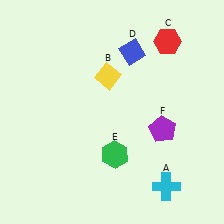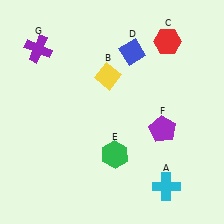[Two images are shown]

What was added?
A purple cross (G) was added in Image 2.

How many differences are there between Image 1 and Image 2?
There is 1 difference between the two images.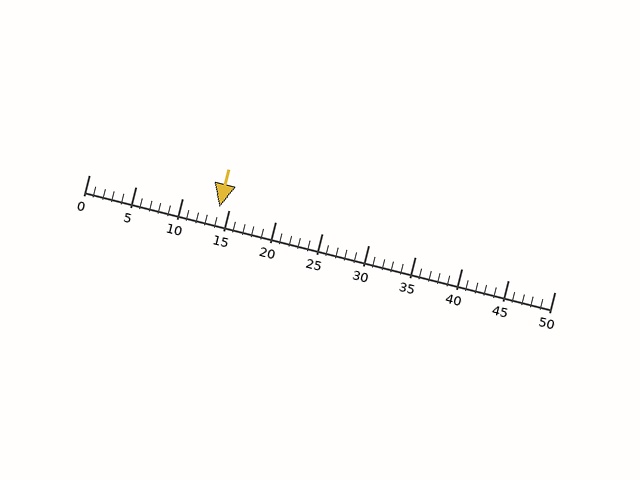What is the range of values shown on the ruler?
The ruler shows values from 0 to 50.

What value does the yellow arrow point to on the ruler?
The yellow arrow points to approximately 14.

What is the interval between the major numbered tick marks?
The major tick marks are spaced 5 units apart.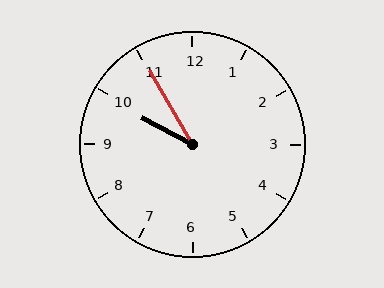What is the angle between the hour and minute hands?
Approximately 32 degrees.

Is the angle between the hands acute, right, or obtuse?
It is acute.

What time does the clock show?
9:55.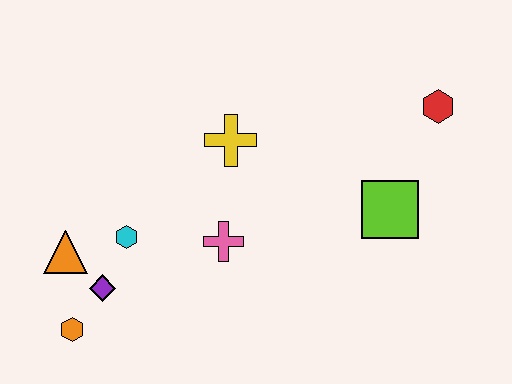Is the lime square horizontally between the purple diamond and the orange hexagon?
No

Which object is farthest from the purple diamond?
The red hexagon is farthest from the purple diamond.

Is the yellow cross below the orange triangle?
No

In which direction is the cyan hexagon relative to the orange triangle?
The cyan hexagon is to the right of the orange triangle.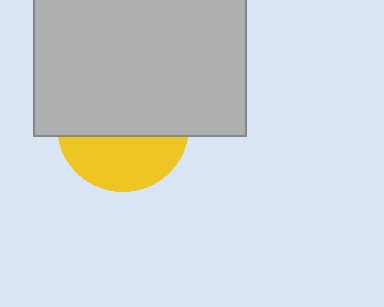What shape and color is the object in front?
The object in front is a light gray rectangle.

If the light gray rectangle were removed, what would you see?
You would see the complete yellow circle.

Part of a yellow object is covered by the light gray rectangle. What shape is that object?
It is a circle.